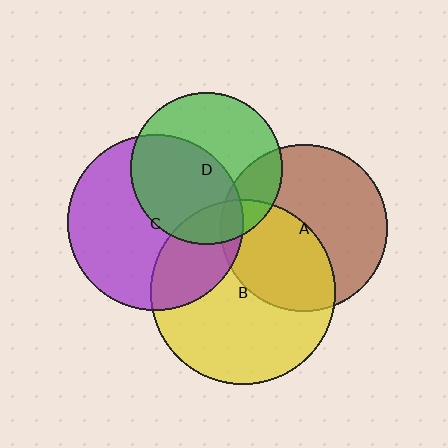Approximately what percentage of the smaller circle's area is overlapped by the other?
Approximately 15%.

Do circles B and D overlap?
Yes.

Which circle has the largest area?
Circle B (yellow).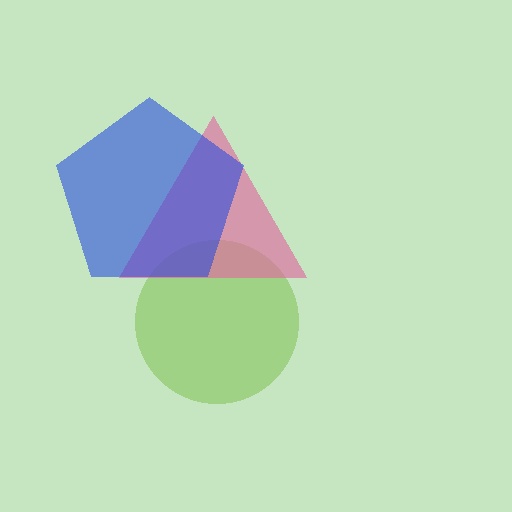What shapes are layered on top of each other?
The layered shapes are: a lime circle, a pink triangle, a blue pentagon.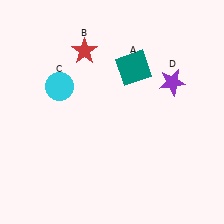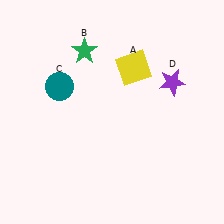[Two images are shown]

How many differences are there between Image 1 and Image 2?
There are 3 differences between the two images.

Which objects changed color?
A changed from teal to yellow. B changed from red to green. C changed from cyan to teal.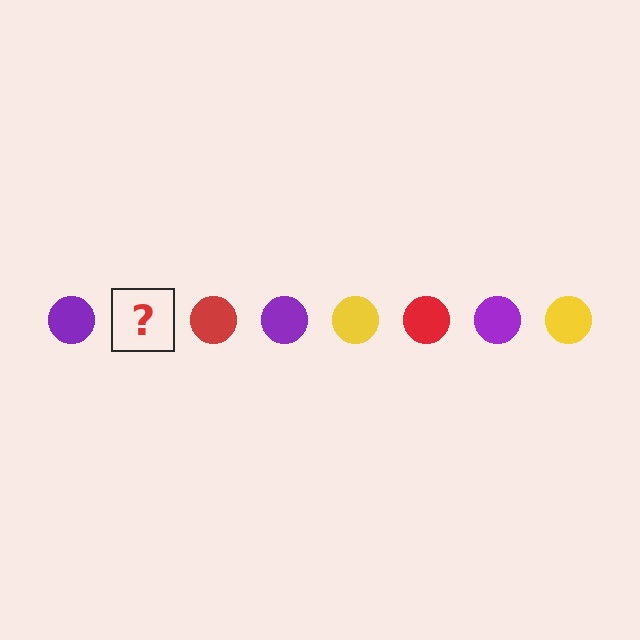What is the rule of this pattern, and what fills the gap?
The rule is that the pattern cycles through purple, yellow, red circles. The gap should be filled with a yellow circle.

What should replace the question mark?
The question mark should be replaced with a yellow circle.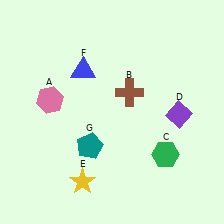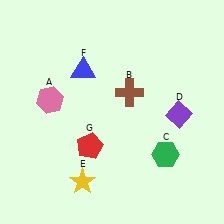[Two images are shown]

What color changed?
The pentagon (G) changed from teal in Image 1 to red in Image 2.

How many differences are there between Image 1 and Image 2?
There is 1 difference between the two images.